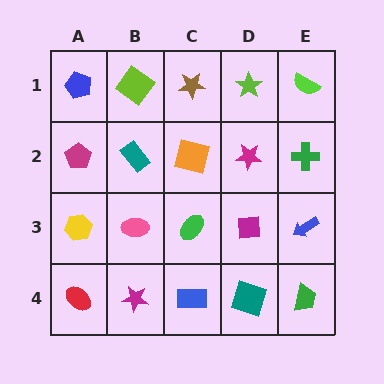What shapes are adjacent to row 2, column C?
A brown star (row 1, column C), a green ellipse (row 3, column C), a teal rectangle (row 2, column B), a magenta star (row 2, column D).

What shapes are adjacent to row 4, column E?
A blue arrow (row 3, column E), a teal square (row 4, column D).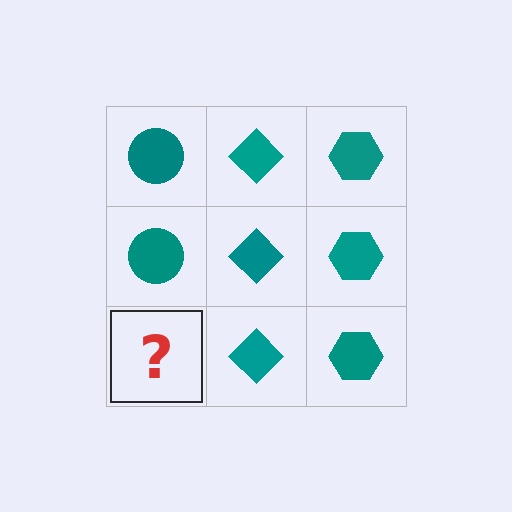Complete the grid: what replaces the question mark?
The question mark should be replaced with a teal circle.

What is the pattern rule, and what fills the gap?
The rule is that each column has a consistent shape. The gap should be filled with a teal circle.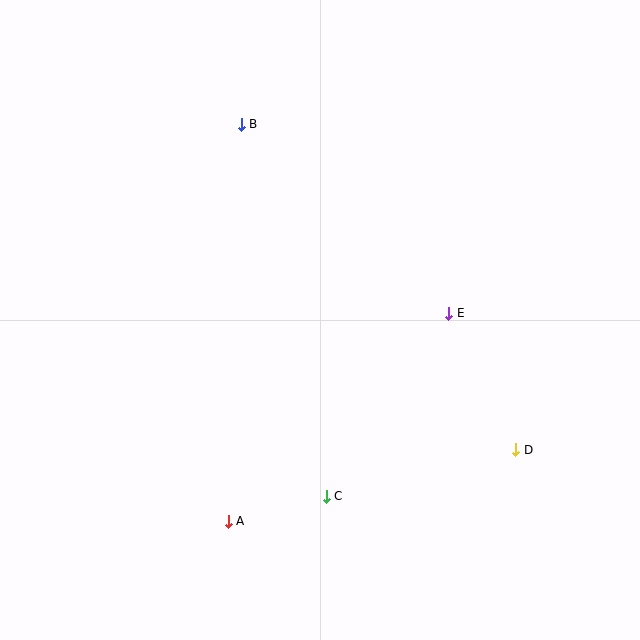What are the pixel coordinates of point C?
Point C is at (326, 496).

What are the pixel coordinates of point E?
Point E is at (449, 313).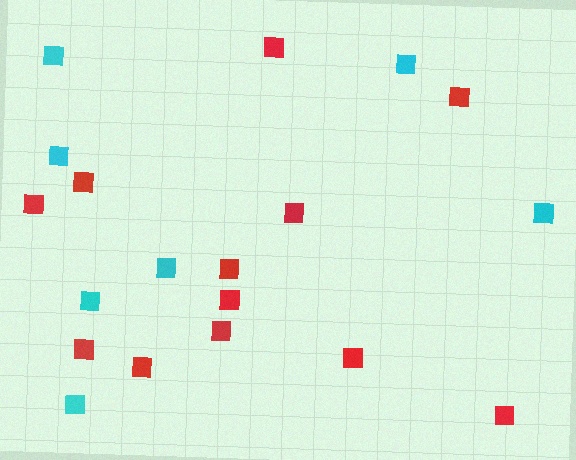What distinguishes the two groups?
There are 2 groups: one group of red squares (12) and one group of cyan squares (7).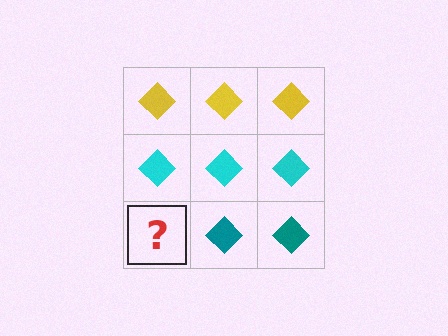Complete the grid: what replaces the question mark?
The question mark should be replaced with a teal diamond.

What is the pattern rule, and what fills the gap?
The rule is that each row has a consistent color. The gap should be filled with a teal diamond.